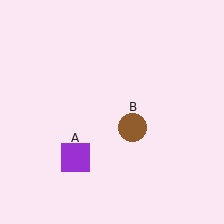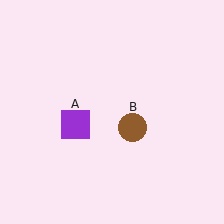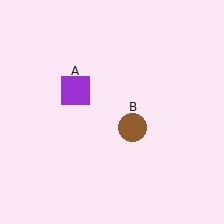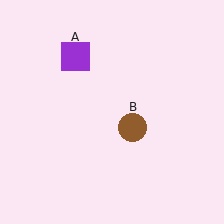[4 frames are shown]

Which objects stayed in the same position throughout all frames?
Brown circle (object B) remained stationary.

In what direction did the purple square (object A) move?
The purple square (object A) moved up.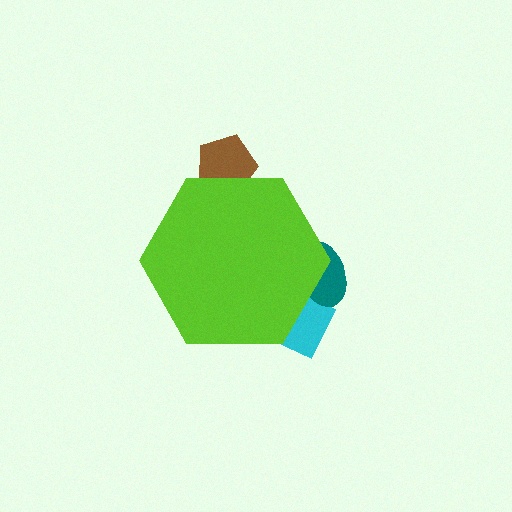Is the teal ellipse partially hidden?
Yes, the teal ellipse is partially hidden behind the lime hexagon.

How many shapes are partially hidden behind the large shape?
3 shapes are partially hidden.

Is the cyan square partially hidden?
Yes, the cyan square is partially hidden behind the lime hexagon.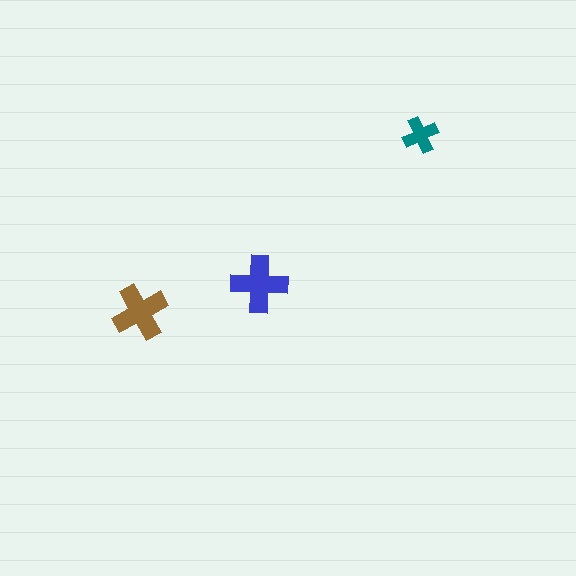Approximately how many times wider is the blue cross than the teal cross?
About 1.5 times wider.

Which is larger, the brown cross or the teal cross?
The brown one.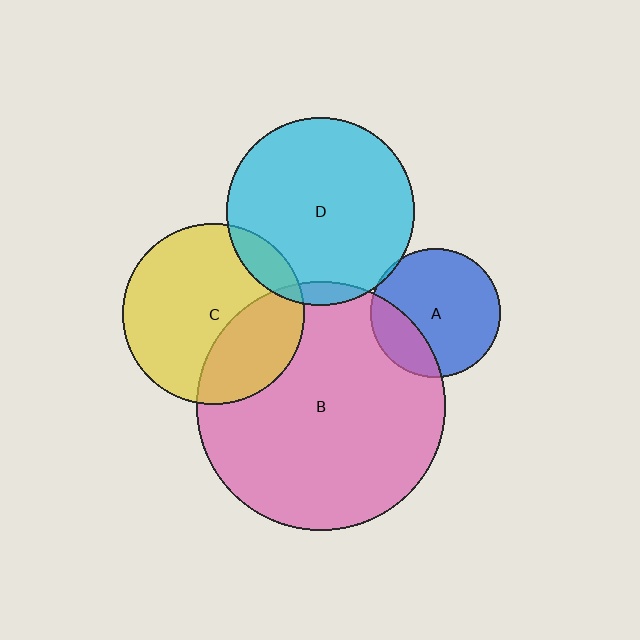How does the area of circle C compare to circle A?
Approximately 2.0 times.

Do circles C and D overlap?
Yes.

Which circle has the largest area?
Circle B (pink).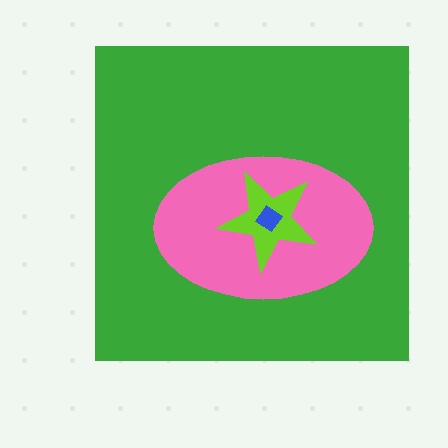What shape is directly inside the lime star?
The blue diamond.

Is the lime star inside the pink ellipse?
Yes.